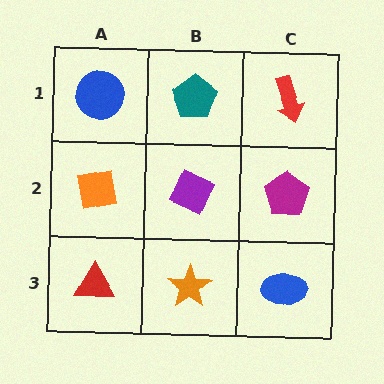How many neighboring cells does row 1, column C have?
2.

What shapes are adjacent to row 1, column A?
An orange square (row 2, column A), a teal pentagon (row 1, column B).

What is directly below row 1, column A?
An orange square.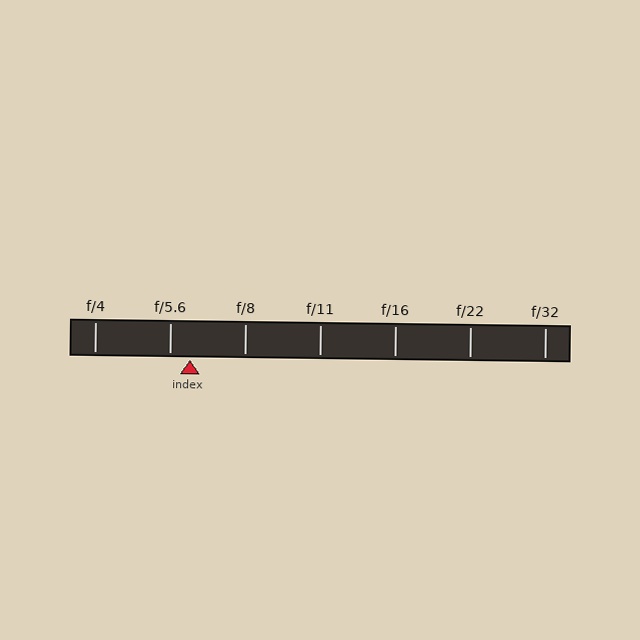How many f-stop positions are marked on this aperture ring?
There are 7 f-stop positions marked.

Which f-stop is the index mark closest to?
The index mark is closest to f/5.6.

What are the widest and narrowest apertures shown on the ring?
The widest aperture shown is f/4 and the narrowest is f/32.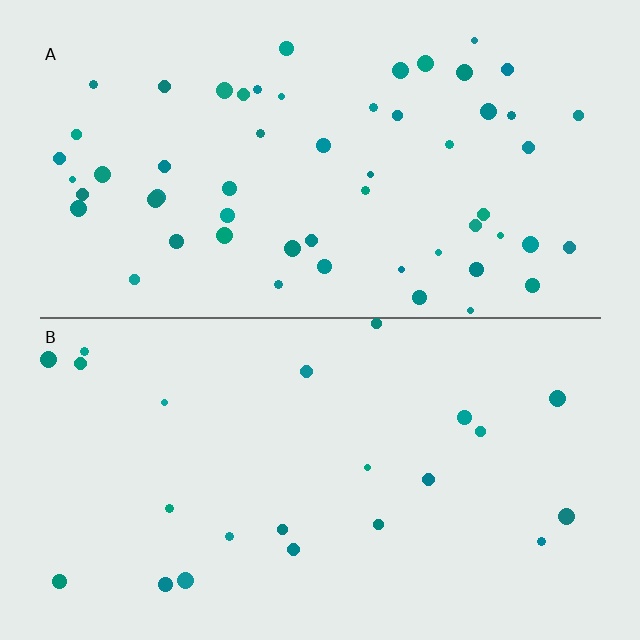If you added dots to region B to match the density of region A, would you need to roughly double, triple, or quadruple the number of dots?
Approximately triple.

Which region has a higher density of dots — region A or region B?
A (the top).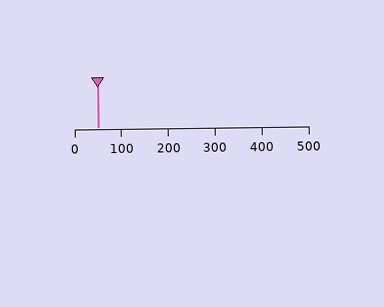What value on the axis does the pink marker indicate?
The marker indicates approximately 50.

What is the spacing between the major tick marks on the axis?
The major ticks are spaced 100 apart.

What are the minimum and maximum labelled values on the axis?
The axis runs from 0 to 500.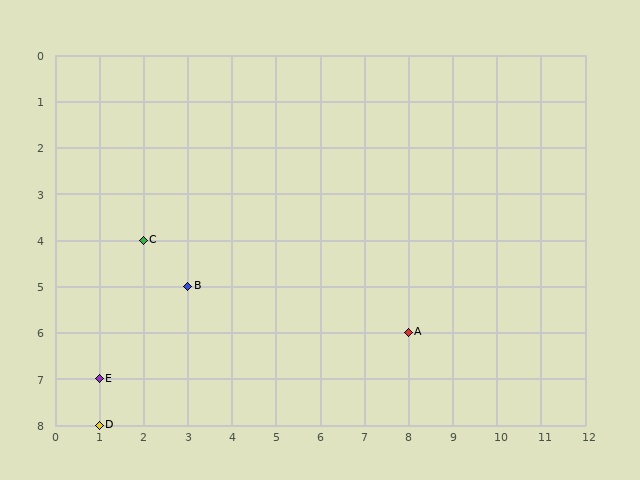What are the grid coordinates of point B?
Point B is at grid coordinates (3, 5).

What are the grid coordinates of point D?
Point D is at grid coordinates (1, 8).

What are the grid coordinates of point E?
Point E is at grid coordinates (1, 7).